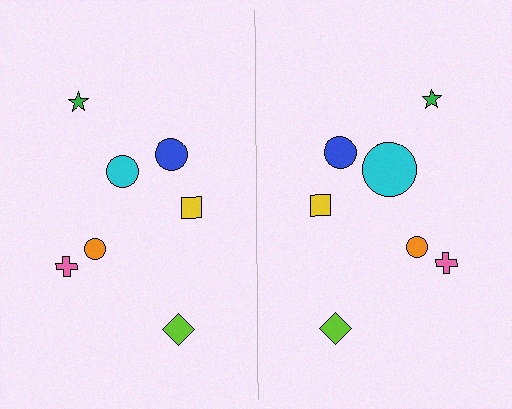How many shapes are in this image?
There are 14 shapes in this image.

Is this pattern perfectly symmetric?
No, the pattern is not perfectly symmetric. The cyan circle on the right side has a different size than its mirror counterpart.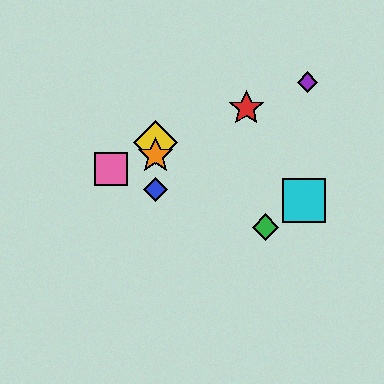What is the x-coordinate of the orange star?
The orange star is at x≈155.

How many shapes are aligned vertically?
3 shapes (the blue diamond, the yellow diamond, the orange star) are aligned vertically.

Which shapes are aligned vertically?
The blue diamond, the yellow diamond, the orange star are aligned vertically.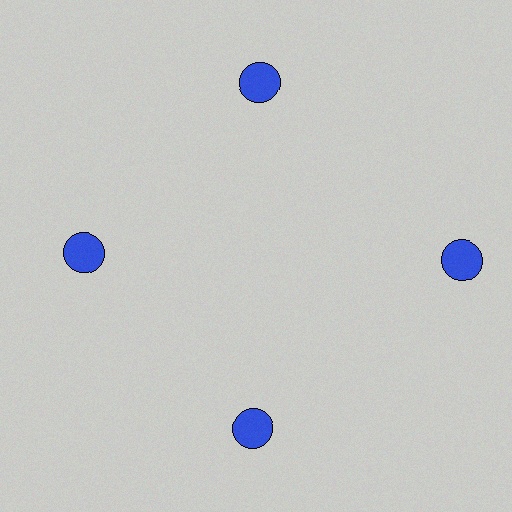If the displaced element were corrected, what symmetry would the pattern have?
It would have 4-fold rotational symmetry — the pattern would map onto itself every 90 degrees.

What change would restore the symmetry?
The symmetry would be restored by moving it inward, back onto the ring so that all 4 circles sit at equal angles and equal distance from the center.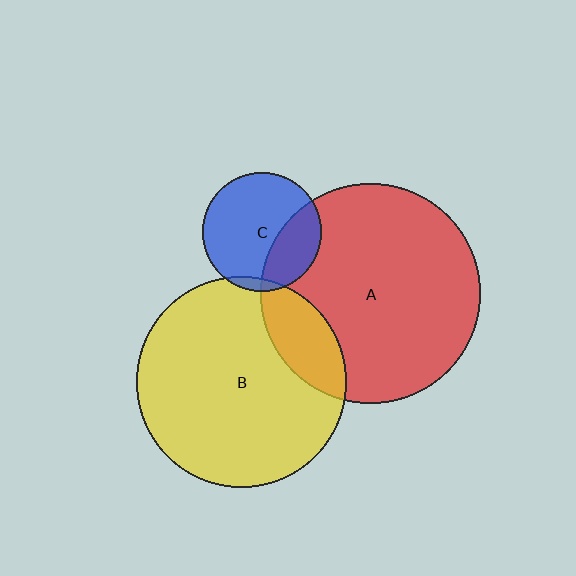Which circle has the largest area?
Circle A (red).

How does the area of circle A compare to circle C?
Approximately 3.4 times.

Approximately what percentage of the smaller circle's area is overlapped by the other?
Approximately 5%.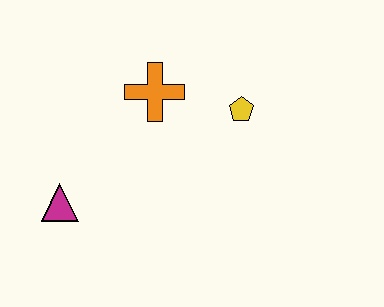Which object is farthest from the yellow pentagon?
The magenta triangle is farthest from the yellow pentagon.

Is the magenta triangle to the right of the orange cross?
No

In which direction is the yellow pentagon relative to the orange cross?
The yellow pentagon is to the right of the orange cross.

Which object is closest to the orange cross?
The yellow pentagon is closest to the orange cross.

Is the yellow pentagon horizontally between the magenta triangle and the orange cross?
No